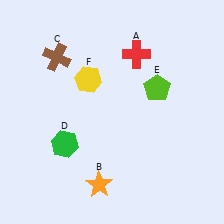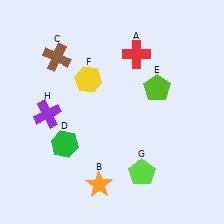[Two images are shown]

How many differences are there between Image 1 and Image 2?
There are 2 differences between the two images.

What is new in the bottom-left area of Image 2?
A purple cross (H) was added in the bottom-left area of Image 2.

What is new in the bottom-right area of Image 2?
A lime pentagon (G) was added in the bottom-right area of Image 2.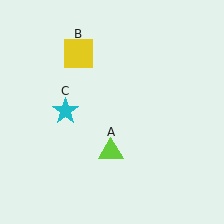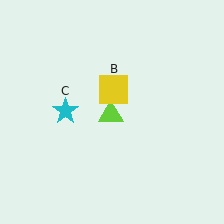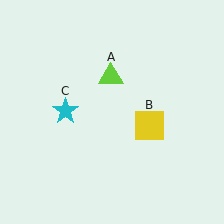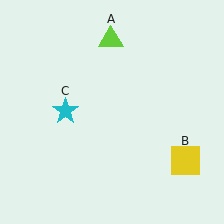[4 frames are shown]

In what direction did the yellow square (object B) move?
The yellow square (object B) moved down and to the right.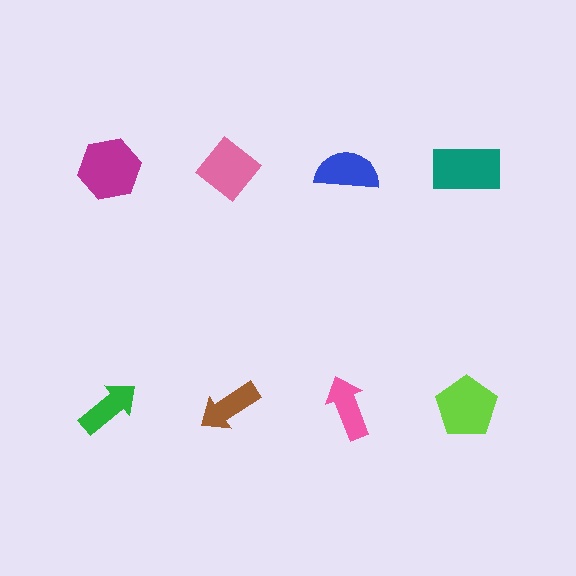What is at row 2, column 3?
A pink arrow.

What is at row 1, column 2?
A pink diamond.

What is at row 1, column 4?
A teal rectangle.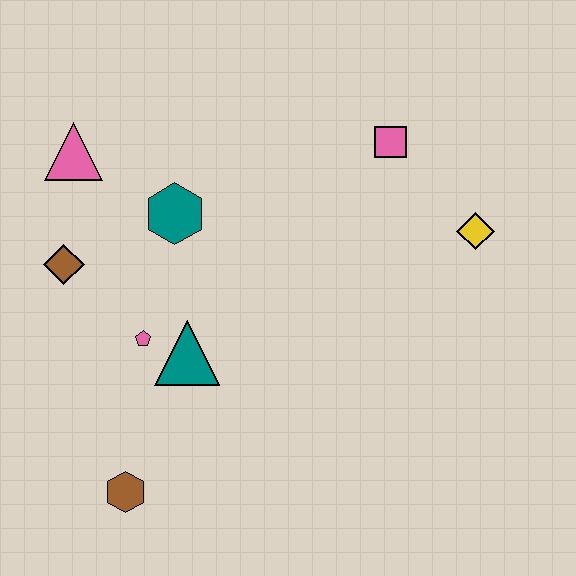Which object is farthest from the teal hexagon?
The yellow diamond is farthest from the teal hexagon.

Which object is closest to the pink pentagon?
The teal triangle is closest to the pink pentagon.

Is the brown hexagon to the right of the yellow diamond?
No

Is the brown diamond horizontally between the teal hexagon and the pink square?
No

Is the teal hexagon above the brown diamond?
Yes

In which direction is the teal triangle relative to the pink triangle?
The teal triangle is below the pink triangle.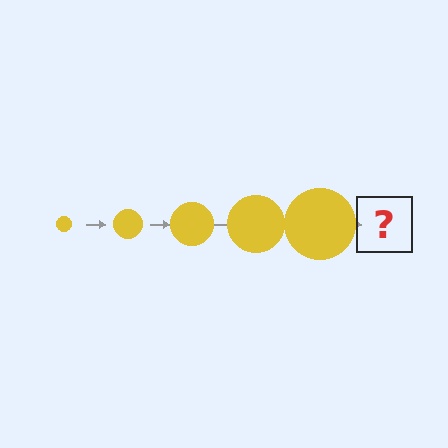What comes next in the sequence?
The next element should be a yellow circle, larger than the previous one.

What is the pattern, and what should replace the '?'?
The pattern is that the circle gets progressively larger each step. The '?' should be a yellow circle, larger than the previous one.